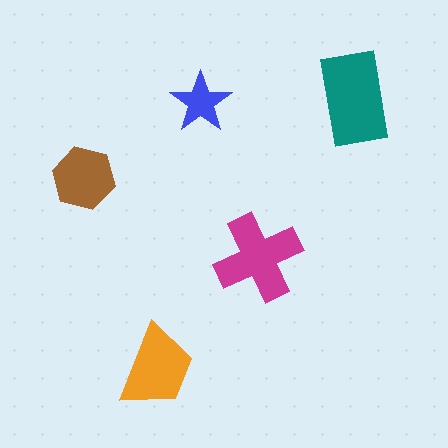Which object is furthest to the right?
The teal rectangle is rightmost.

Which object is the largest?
The teal rectangle.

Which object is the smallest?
The blue star.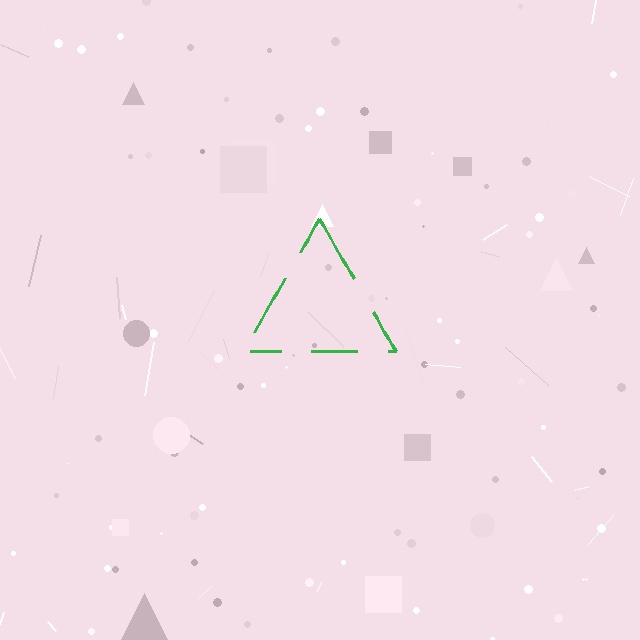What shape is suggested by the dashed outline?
The dashed outline suggests a triangle.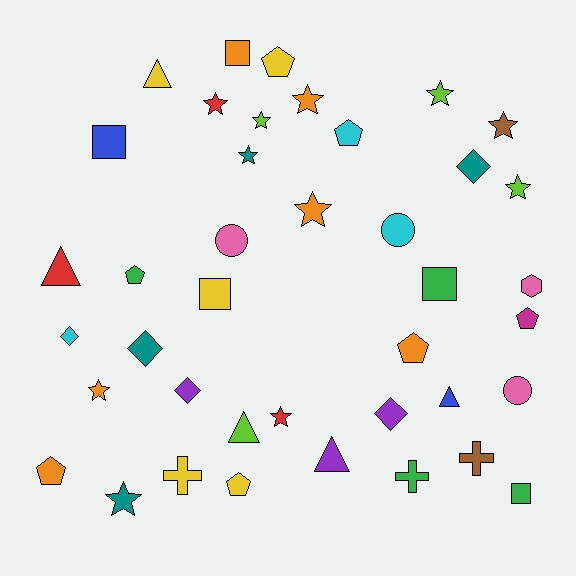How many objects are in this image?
There are 40 objects.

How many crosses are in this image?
There are 3 crosses.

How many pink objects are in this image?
There are 3 pink objects.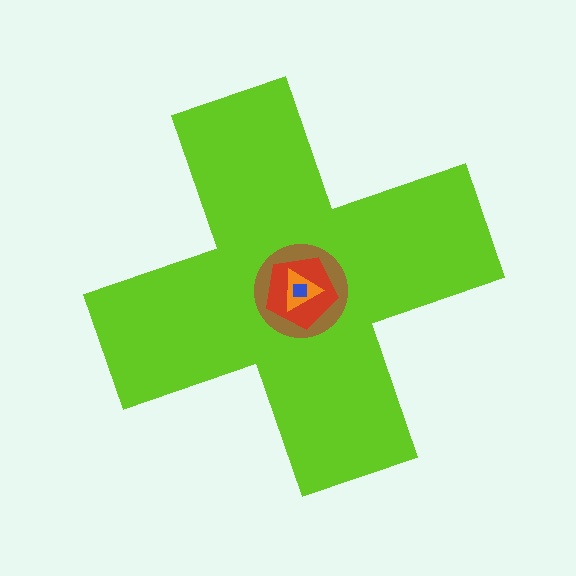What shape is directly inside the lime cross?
The brown circle.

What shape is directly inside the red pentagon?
The orange triangle.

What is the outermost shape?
The lime cross.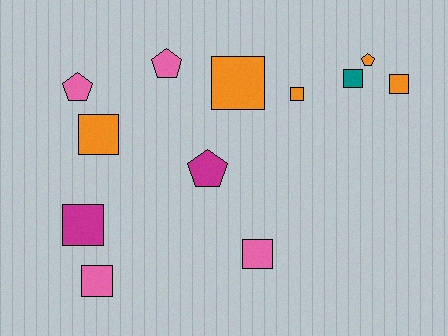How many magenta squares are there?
There is 1 magenta square.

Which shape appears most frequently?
Square, with 8 objects.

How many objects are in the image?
There are 12 objects.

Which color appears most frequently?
Orange, with 5 objects.